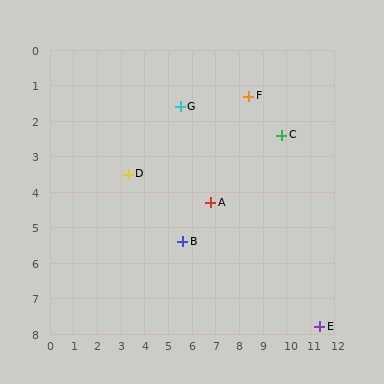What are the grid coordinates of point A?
Point A is at approximately (6.8, 4.3).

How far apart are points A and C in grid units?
Points A and C are about 3.6 grid units apart.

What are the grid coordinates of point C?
Point C is at approximately (9.8, 2.4).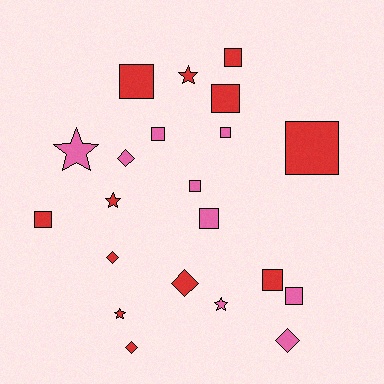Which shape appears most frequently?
Square, with 11 objects.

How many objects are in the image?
There are 21 objects.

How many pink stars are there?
There are 2 pink stars.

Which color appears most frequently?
Red, with 12 objects.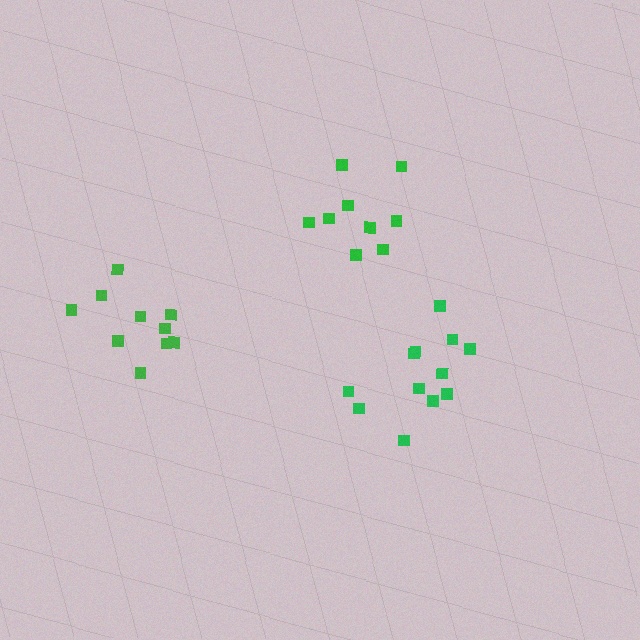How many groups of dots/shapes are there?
There are 3 groups.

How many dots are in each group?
Group 1: 9 dots, Group 2: 12 dots, Group 3: 10 dots (31 total).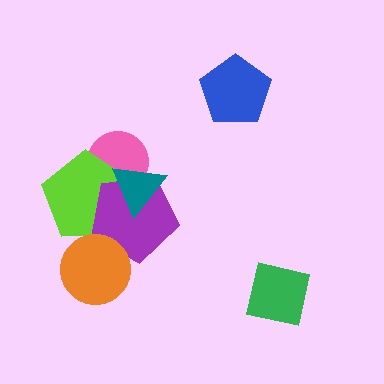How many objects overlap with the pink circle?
3 objects overlap with the pink circle.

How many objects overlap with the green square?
0 objects overlap with the green square.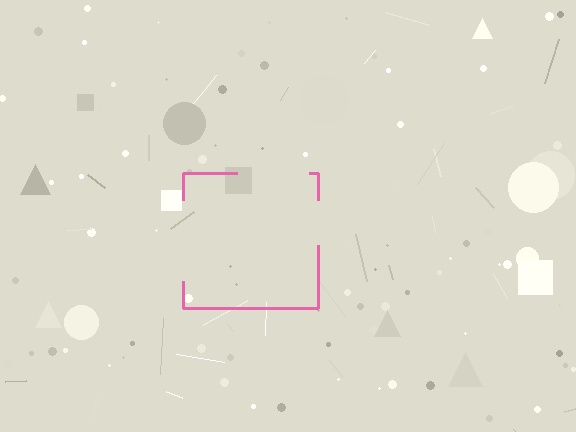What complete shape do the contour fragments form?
The contour fragments form a square.